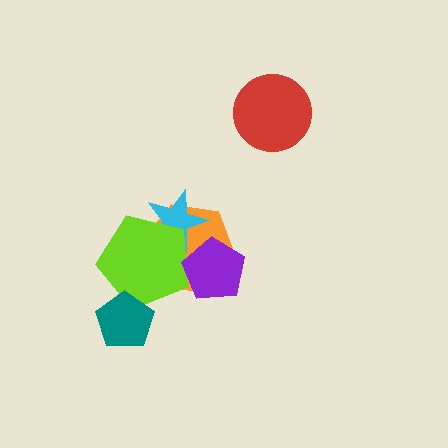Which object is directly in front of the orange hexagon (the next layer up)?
The cyan star is directly in front of the orange hexagon.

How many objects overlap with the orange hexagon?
3 objects overlap with the orange hexagon.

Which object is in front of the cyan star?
The lime pentagon is in front of the cyan star.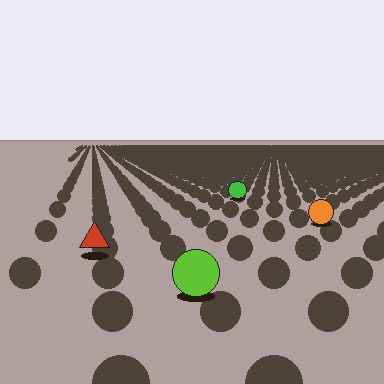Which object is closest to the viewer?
The lime circle is closest. The texture marks near it are larger and more spread out.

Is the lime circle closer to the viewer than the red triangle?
Yes. The lime circle is closer — you can tell from the texture gradient: the ground texture is coarser near it.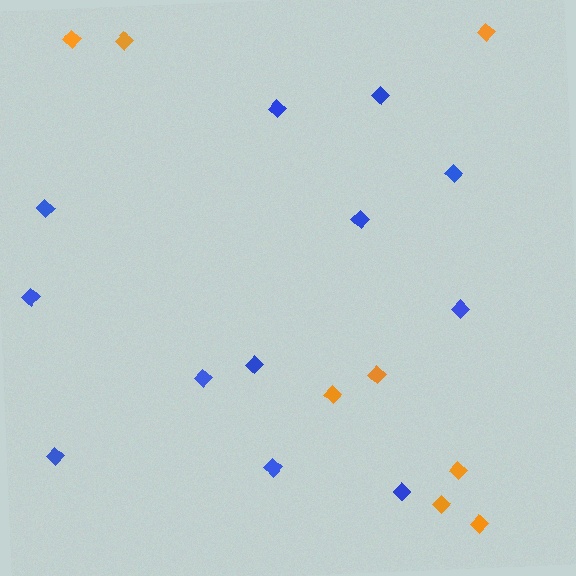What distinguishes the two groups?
There are 2 groups: one group of blue diamonds (12) and one group of orange diamonds (8).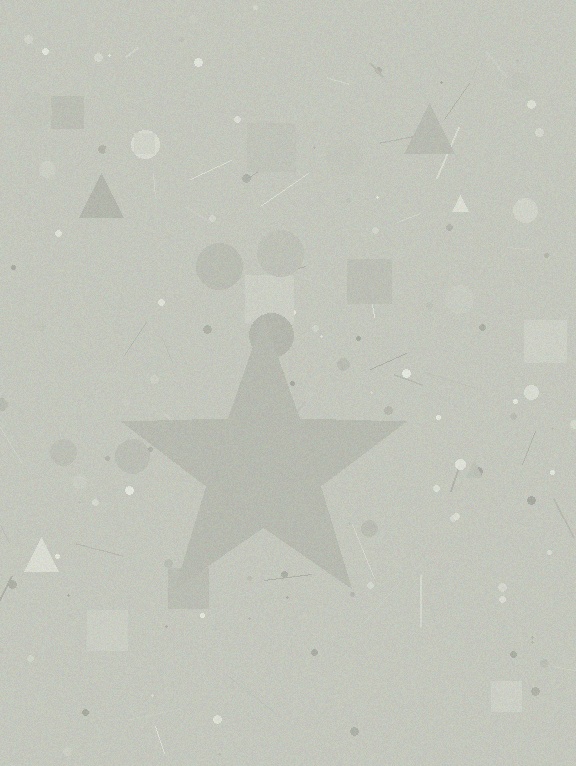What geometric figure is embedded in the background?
A star is embedded in the background.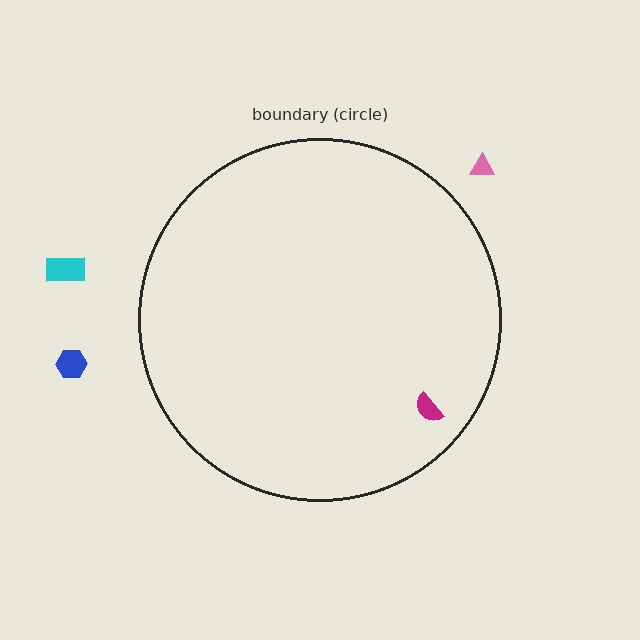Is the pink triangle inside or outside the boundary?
Outside.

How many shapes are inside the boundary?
1 inside, 3 outside.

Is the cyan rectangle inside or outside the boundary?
Outside.